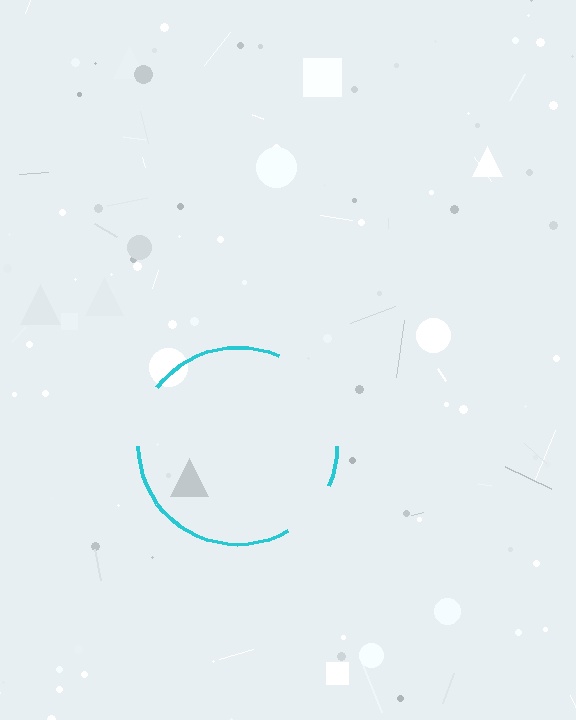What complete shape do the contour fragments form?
The contour fragments form a circle.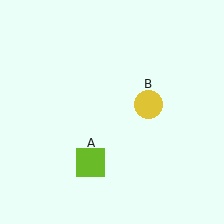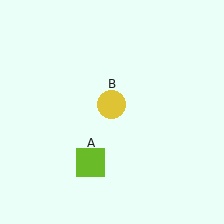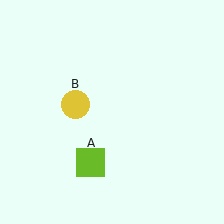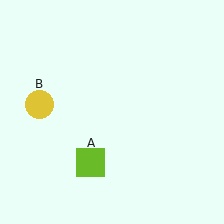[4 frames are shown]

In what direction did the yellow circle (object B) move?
The yellow circle (object B) moved left.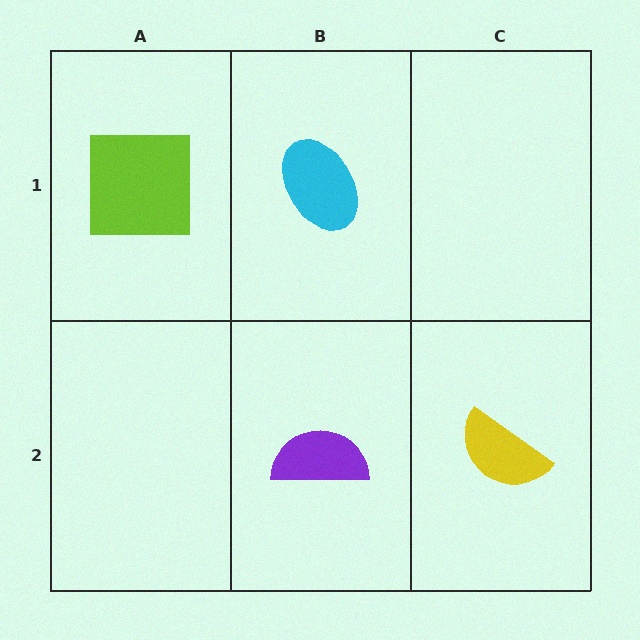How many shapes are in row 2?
2 shapes.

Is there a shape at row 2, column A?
No, that cell is empty.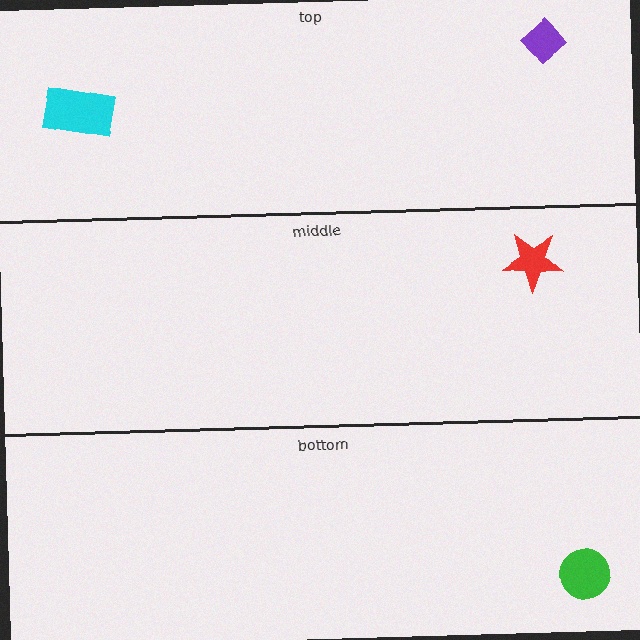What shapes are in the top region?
The cyan rectangle, the purple diamond.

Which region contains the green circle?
The bottom region.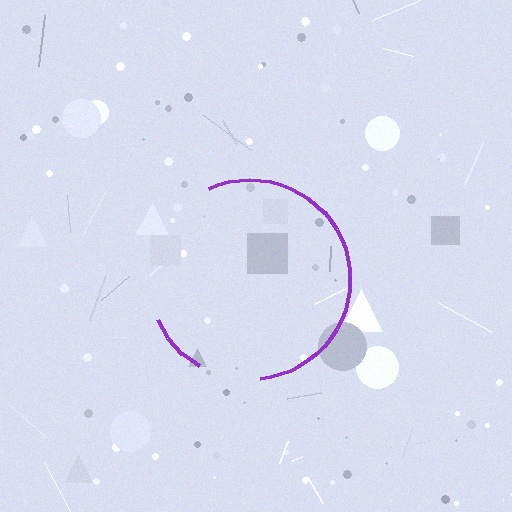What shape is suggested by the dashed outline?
The dashed outline suggests a circle.